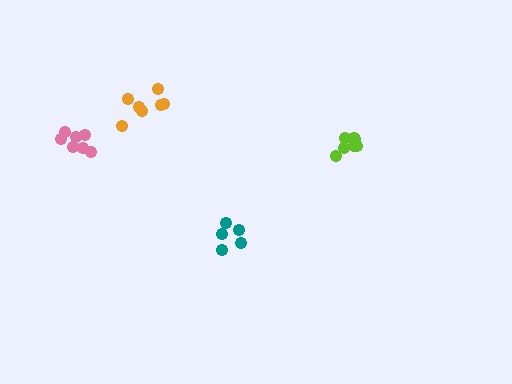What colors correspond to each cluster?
The clusters are colored: orange, lime, pink, teal.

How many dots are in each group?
Group 1: 7 dots, Group 2: 7 dots, Group 3: 7 dots, Group 4: 5 dots (26 total).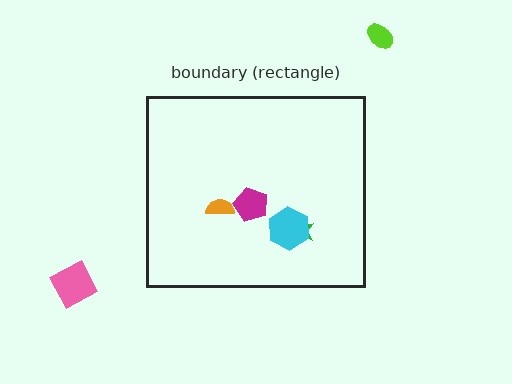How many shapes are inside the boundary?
4 inside, 2 outside.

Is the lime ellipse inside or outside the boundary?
Outside.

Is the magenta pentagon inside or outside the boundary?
Inside.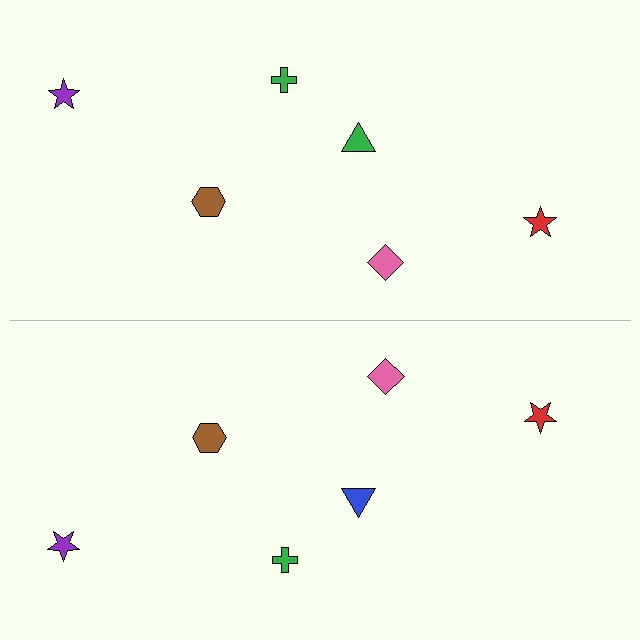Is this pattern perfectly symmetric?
No, the pattern is not perfectly symmetric. The blue triangle on the bottom side breaks the symmetry — its mirror counterpart is green.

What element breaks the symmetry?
The blue triangle on the bottom side breaks the symmetry — its mirror counterpart is green.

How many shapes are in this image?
There are 12 shapes in this image.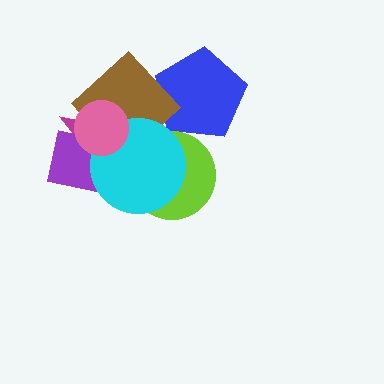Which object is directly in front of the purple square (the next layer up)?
The cyan circle is directly in front of the purple square.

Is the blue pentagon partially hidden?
Yes, it is partially covered by another shape.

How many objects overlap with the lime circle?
1 object overlaps with the lime circle.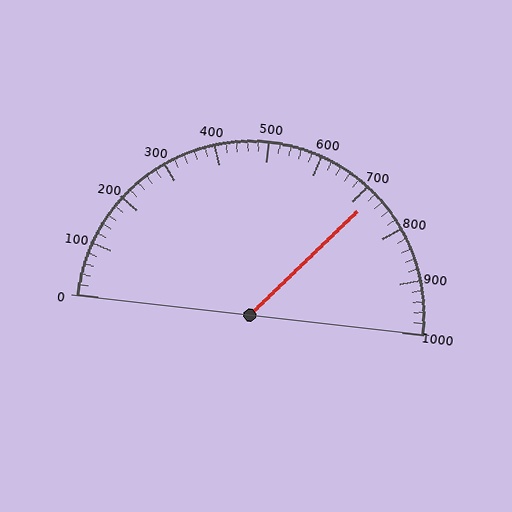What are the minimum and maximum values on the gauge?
The gauge ranges from 0 to 1000.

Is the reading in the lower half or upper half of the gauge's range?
The reading is in the upper half of the range (0 to 1000).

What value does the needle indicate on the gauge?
The needle indicates approximately 720.